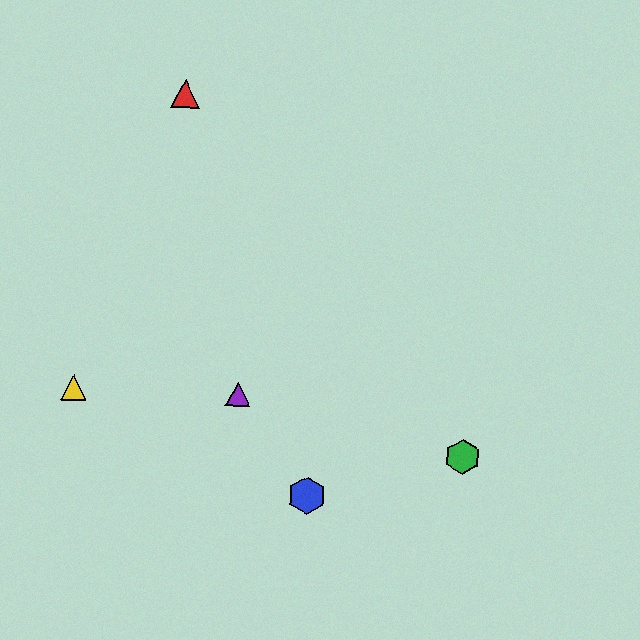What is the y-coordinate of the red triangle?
The red triangle is at y≈94.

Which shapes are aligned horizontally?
The yellow triangle, the purple triangle are aligned horizontally.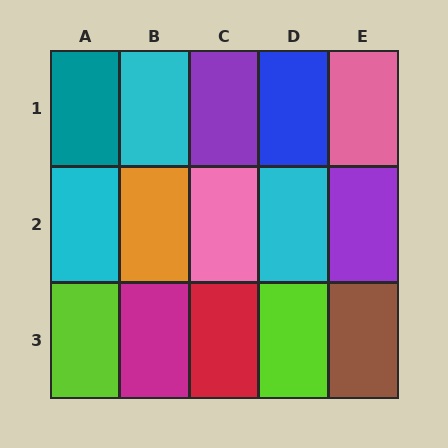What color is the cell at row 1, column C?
Purple.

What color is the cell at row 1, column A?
Teal.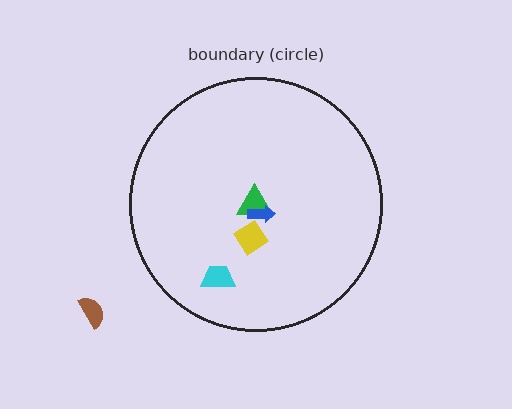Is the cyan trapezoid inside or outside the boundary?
Inside.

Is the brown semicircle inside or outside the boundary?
Outside.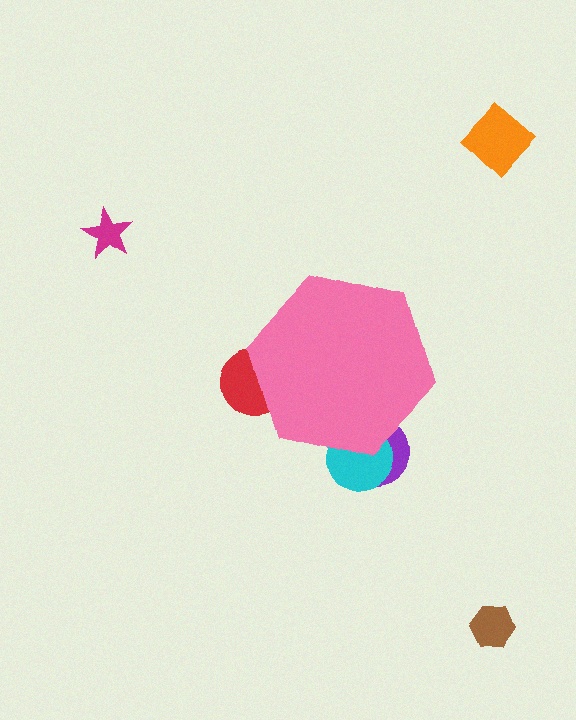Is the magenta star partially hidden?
No, the magenta star is fully visible.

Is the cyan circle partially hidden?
Yes, the cyan circle is partially hidden behind the pink hexagon.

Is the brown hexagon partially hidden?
No, the brown hexagon is fully visible.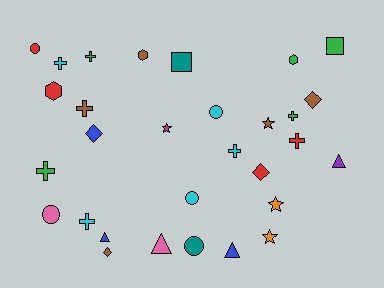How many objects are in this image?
There are 30 objects.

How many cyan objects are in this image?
There are 5 cyan objects.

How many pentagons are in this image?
There are no pentagons.